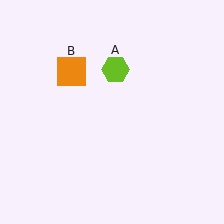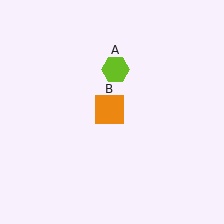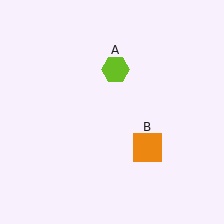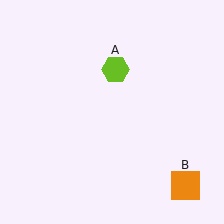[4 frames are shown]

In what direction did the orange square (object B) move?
The orange square (object B) moved down and to the right.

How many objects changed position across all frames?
1 object changed position: orange square (object B).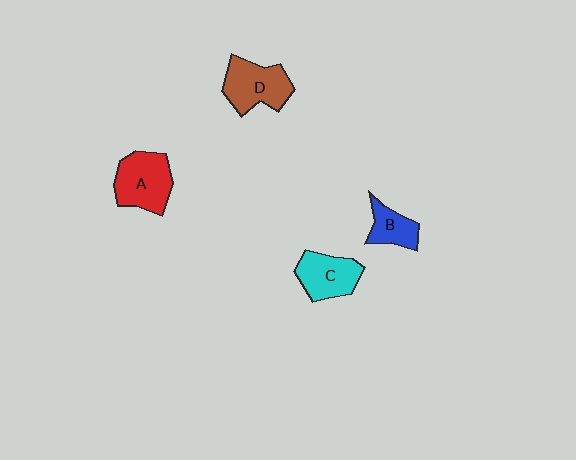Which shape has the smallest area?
Shape B (blue).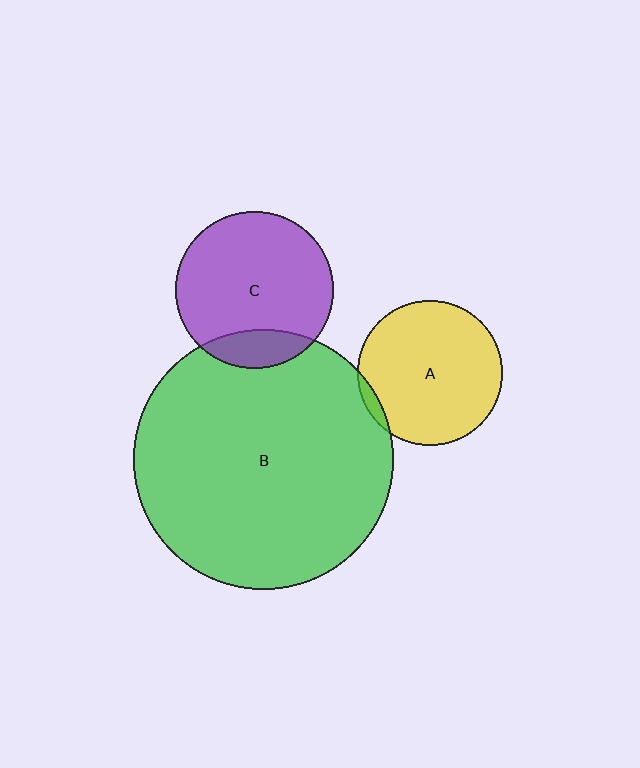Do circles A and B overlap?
Yes.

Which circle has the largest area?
Circle B (green).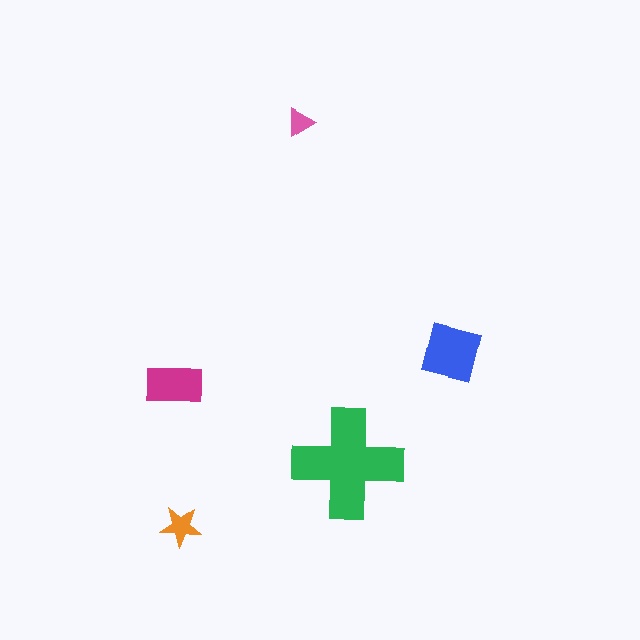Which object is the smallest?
The pink triangle.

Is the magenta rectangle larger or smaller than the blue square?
Smaller.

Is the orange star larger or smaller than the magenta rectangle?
Smaller.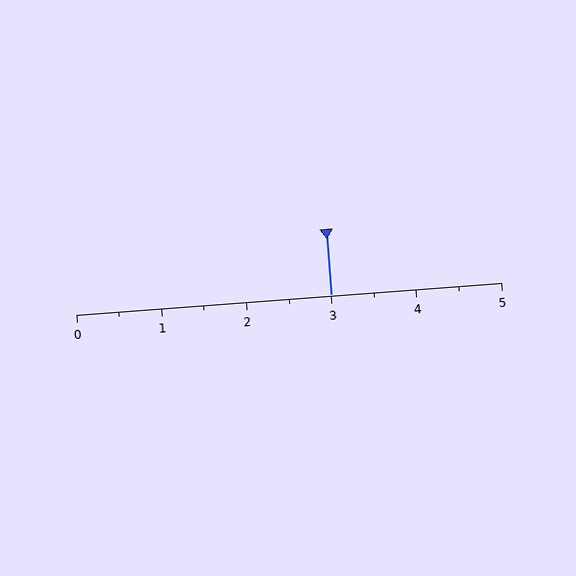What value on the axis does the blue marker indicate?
The marker indicates approximately 3.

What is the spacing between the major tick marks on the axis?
The major ticks are spaced 1 apart.